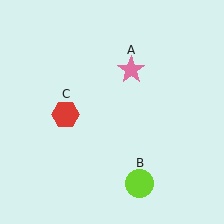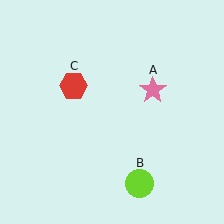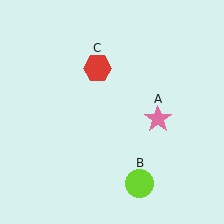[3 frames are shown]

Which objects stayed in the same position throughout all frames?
Lime circle (object B) remained stationary.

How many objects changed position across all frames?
2 objects changed position: pink star (object A), red hexagon (object C).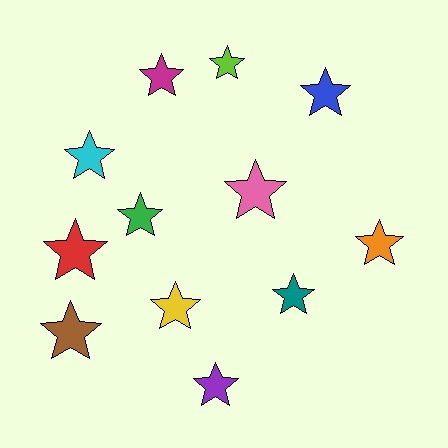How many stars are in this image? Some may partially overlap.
There are 12 stars.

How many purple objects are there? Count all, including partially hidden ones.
There is 1 purple object.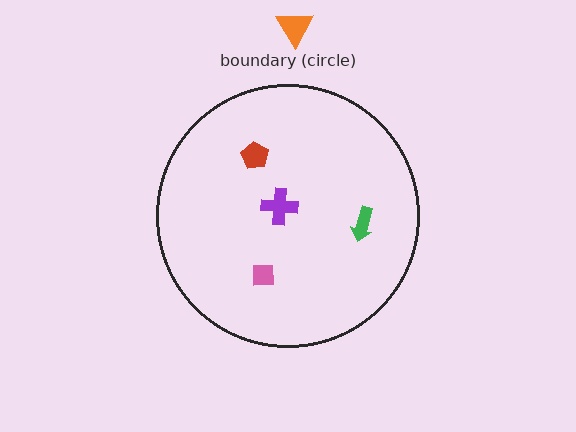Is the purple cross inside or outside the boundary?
Inside.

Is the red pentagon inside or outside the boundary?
Inside.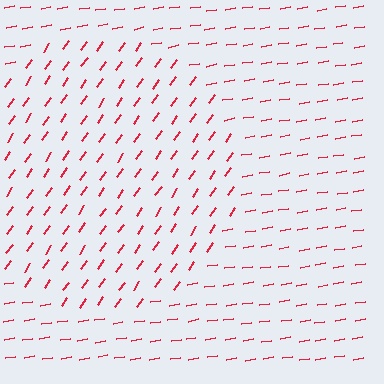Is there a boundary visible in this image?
Yes, there is a texture boundary formed by a change in line orientation.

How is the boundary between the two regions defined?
The boundary is defined purely by a change in line orientation (approximately 45 degrees difference). All lines are the same color and thickness.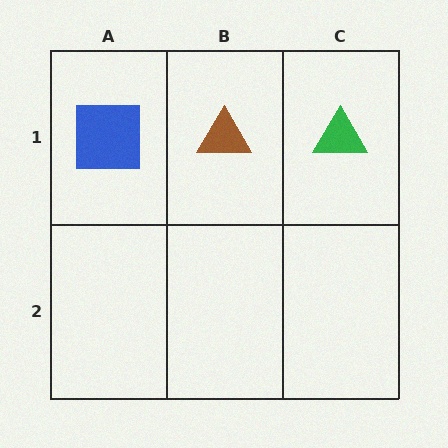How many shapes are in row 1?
3 shapes.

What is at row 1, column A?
A blue square.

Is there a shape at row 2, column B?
No, that cell is empty.